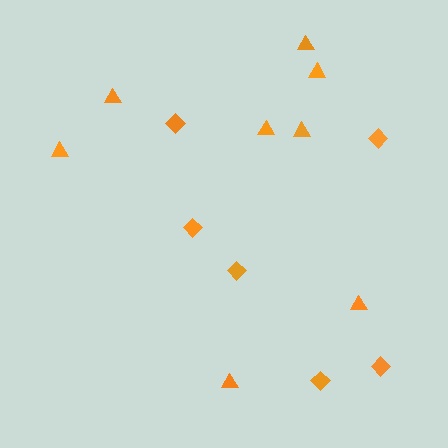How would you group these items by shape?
There are 2 groups: one group of diamonds (6) and one group of triangles (8).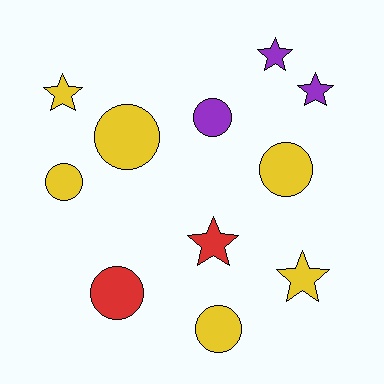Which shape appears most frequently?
Circle, with 6 objects.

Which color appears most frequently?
Yellow, with 6 objects.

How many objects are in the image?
There are 11 objects.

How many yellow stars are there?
There are 2 yellow stars.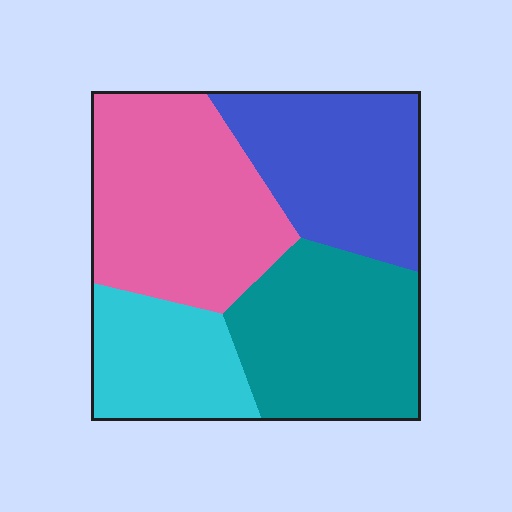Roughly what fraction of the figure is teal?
Teal covers about 25% of the figure.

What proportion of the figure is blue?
Blue takes up about one quarter (1/4) of the figure.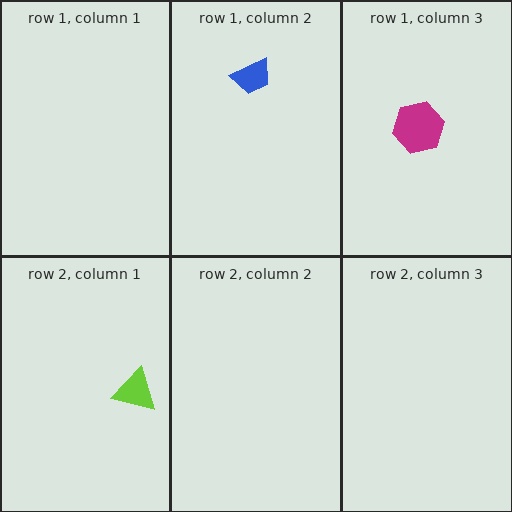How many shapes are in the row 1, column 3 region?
1.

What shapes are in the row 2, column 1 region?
The lime triangle.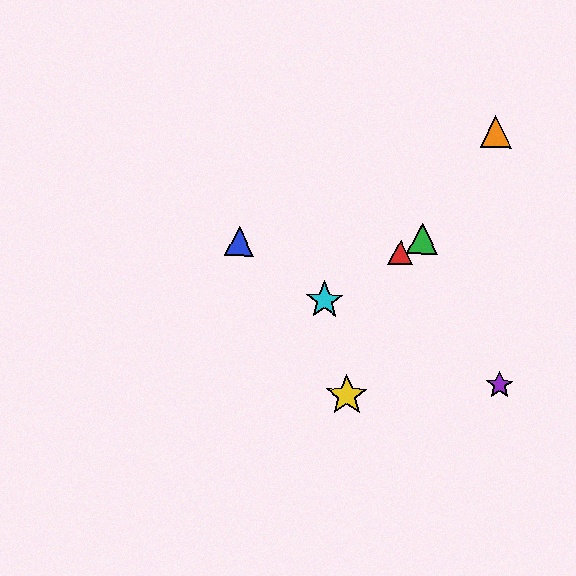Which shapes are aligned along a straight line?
The red triangle, the green triangle, the cyan star are aligned along a straight line.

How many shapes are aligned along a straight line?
3 shapes (the red triangle, the green triangle, the cyan star) are aligned along a straight line.